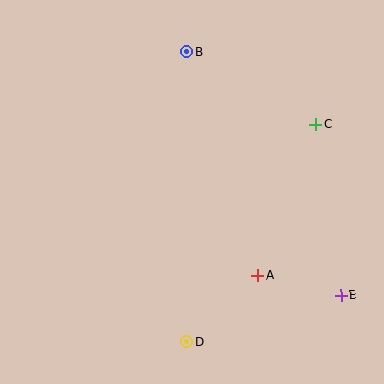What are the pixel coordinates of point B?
Point B is at (187, 52).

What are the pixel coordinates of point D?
Point D is at (187, 342).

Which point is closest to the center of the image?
Point A at (258, 275) is closest to the center.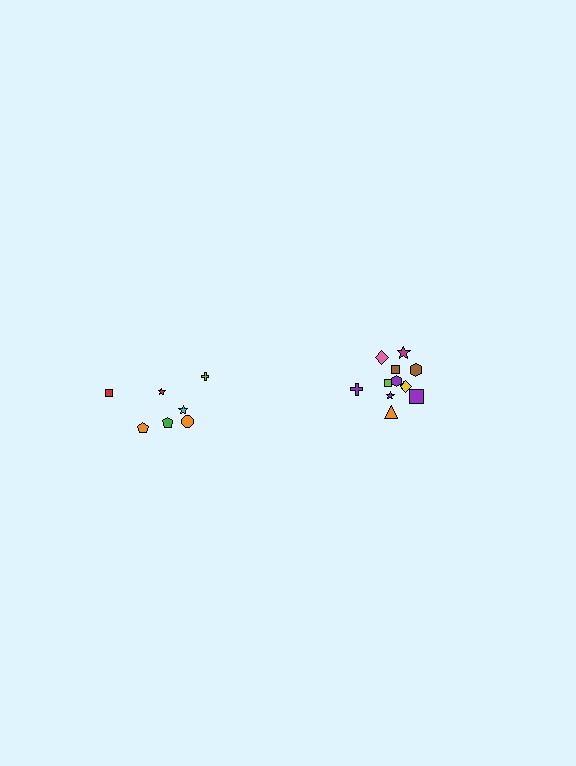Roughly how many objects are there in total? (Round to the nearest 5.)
Roughly 20 objects in total.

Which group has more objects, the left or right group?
The right group.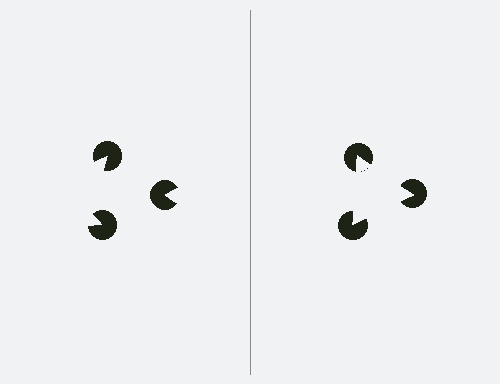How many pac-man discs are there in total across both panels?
6 — 3 on each side.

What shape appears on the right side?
An illusory triangle.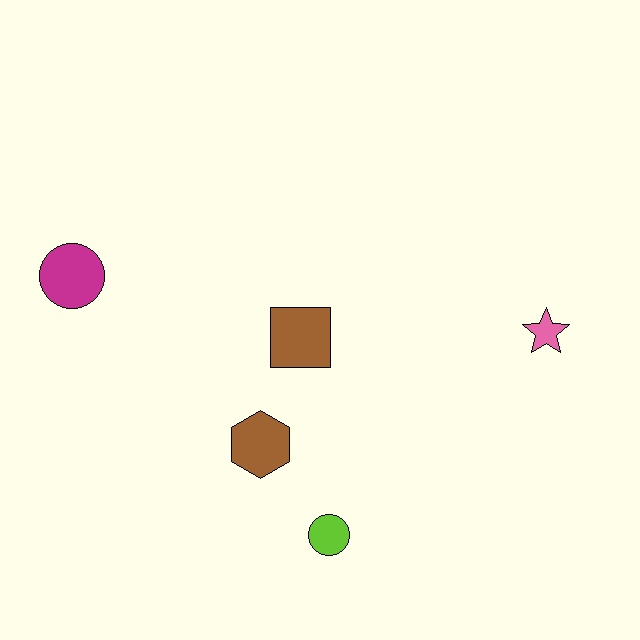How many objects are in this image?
There are 5 objects.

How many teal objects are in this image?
There are no teal objects.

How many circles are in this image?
There are 2 circles.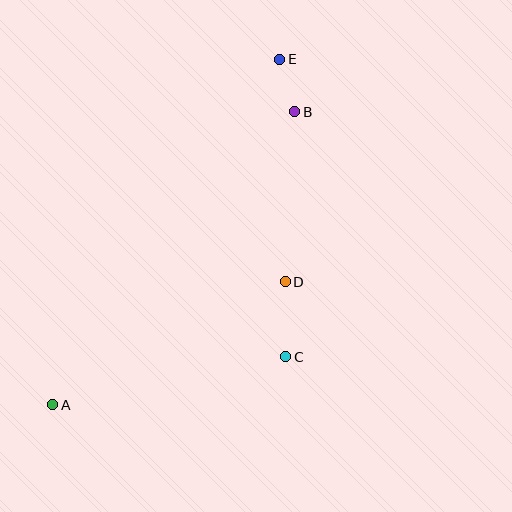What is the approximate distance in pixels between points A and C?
The distance between A and C is approximately 238 pixels.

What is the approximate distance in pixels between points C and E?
The distance between C and E is approximately 297 pixels.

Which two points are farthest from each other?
Points A and E are farthest from each other.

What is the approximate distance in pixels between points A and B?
The distance between A and B is approximately 380 pixels.